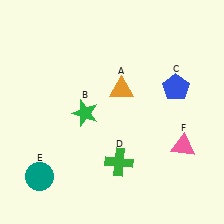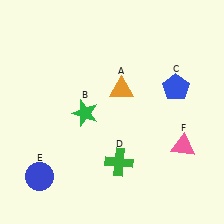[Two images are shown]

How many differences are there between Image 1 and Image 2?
There is 1 difference between the two images.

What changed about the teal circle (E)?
In Image 1, E is teal. In Image 2, it changed to blue.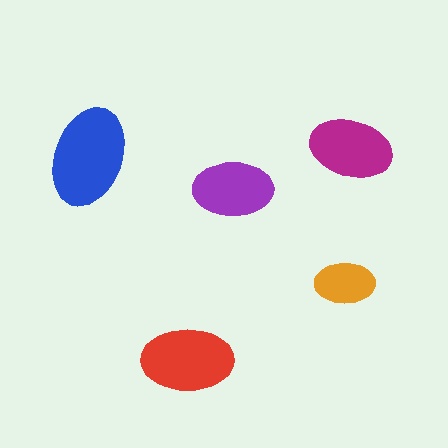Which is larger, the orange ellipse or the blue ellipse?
The blue one.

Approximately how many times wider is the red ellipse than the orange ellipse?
About 1.5 times wider.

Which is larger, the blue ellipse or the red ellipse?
The blue one.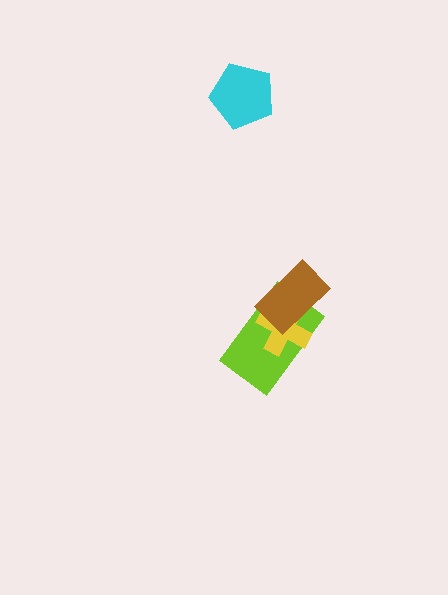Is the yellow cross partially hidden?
Yes, it is partially covered by another shape.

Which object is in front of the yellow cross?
The brown rectangle is in front of the yellow cross.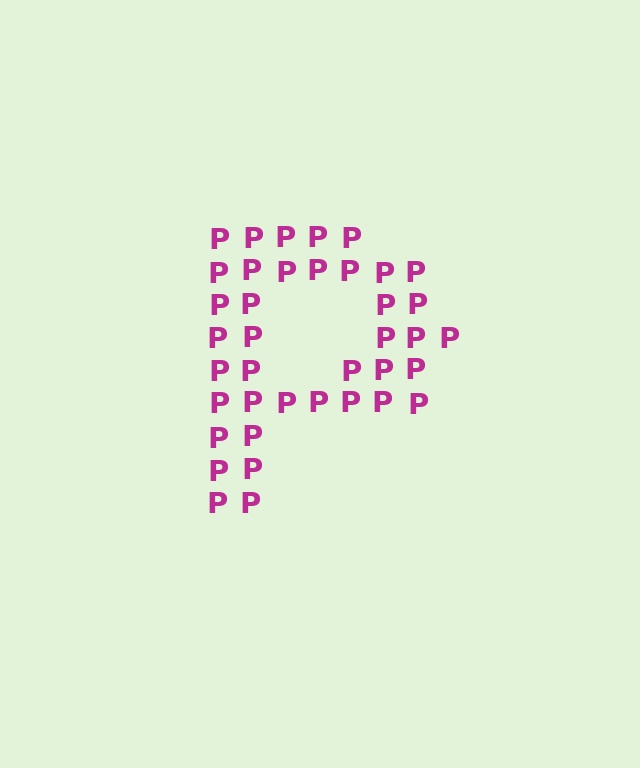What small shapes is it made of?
It is made of small letter P's.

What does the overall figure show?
The overall figure shows the letter P.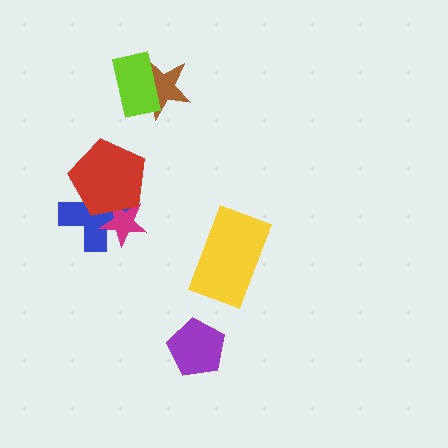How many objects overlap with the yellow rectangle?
0 objects overlap with the yellow rectangle.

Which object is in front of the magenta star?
The red pentagon is in front of the magenta star.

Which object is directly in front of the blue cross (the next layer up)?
The magenta star is directly in front of the blue cross.